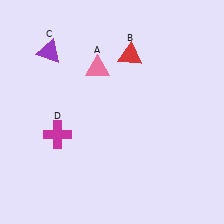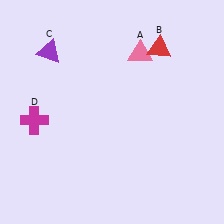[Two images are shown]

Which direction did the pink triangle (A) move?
The pink triangle (A) moved right.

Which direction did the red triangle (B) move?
The red triangle (B) moved right.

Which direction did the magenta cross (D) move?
The magenta cross (D) moved left.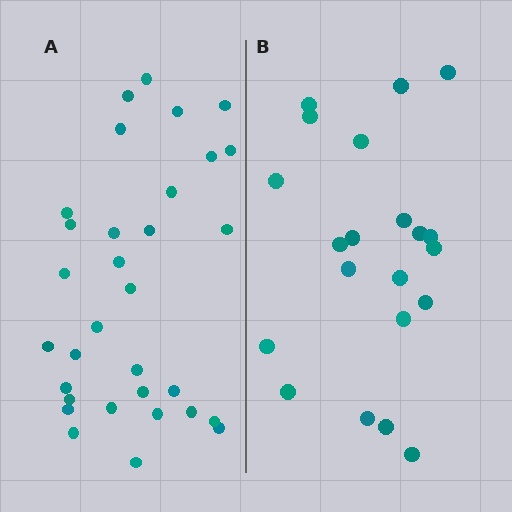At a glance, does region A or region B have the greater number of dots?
Region A (the left region) has more dots.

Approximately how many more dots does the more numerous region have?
Region A has roughly 12 or so more dots than region B.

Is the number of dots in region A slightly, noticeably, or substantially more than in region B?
Region A has substantially more. The ratio is roughly 1.5 to 1.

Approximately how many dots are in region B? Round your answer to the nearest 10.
About 20 dots. (The exact count is 21, which rounds to 20.)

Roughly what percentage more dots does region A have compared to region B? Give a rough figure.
About 50% more.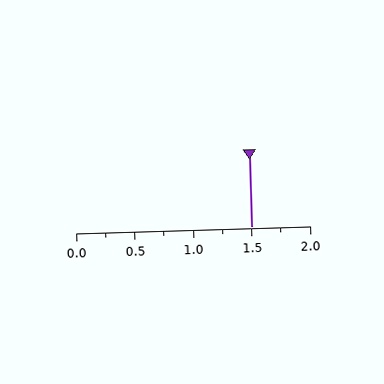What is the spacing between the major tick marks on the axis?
The major ticks are spaced 0.5 apart.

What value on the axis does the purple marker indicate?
The marker indicates approximately 1.5.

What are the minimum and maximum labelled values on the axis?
The axis runs from 0.0 to 2.0.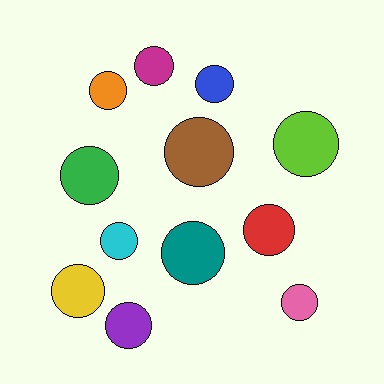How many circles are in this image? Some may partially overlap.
There are 12 circles.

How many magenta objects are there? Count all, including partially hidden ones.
There is 1 magenta object.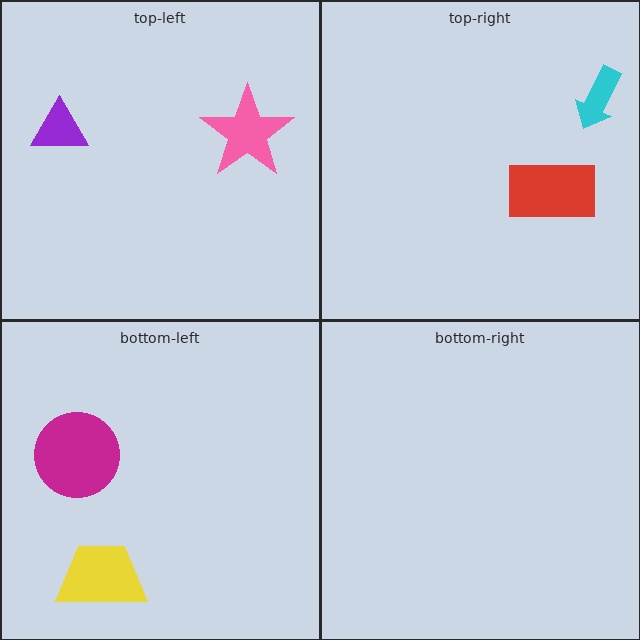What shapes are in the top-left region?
The pink star, the purple triangle.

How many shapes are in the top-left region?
2.